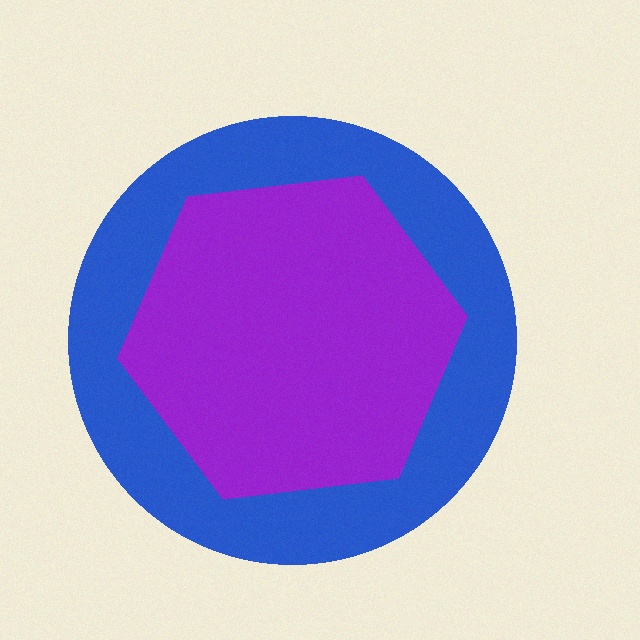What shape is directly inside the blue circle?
The purple hexagon.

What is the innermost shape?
The purple hexagon.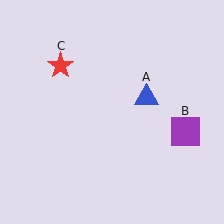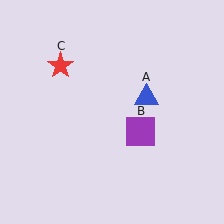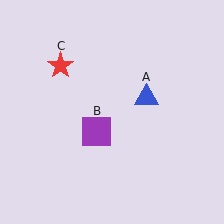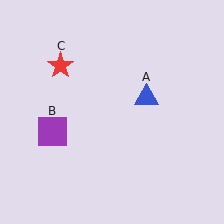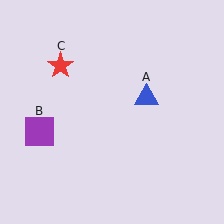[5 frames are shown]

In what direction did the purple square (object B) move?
The purple square (object B) moved left.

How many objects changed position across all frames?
1 object changed position: purple square (object B).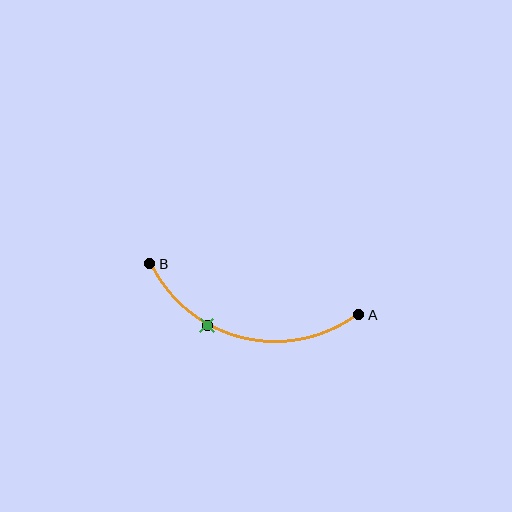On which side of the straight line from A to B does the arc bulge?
The arc bulges below the straight line connecting A and B.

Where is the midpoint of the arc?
The arc midpoint is the point on the curve farthest from the straight line joining A and B. It sits below that line.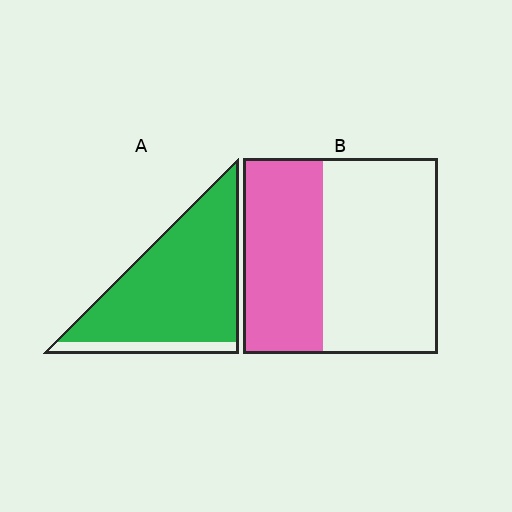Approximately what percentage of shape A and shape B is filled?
A is approximately 90% and B is approximately 40%.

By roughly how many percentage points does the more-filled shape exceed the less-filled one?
By roughly 45 percentage points (A over B).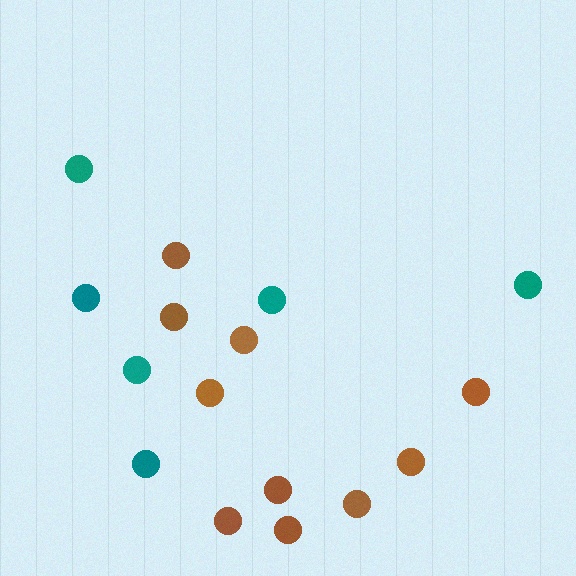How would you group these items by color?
There are 2 groups: one group of brown circles (10) and one group of teal circles (6).